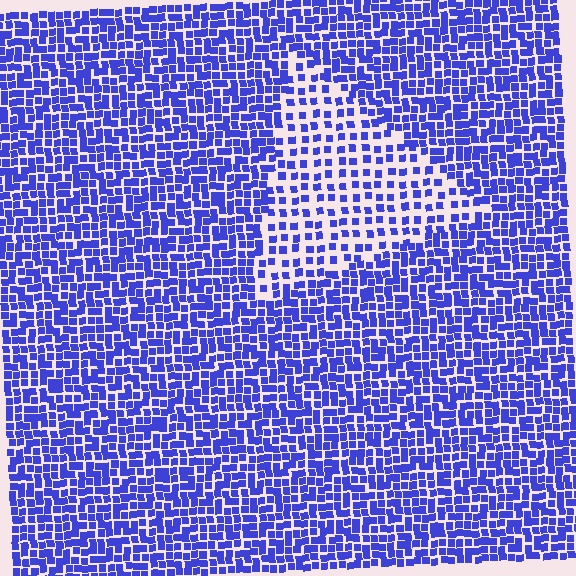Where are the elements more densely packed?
The elements are more densely packed outside the triangle boundary.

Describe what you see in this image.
The image contains small blue elements arranged at two different densities. A triangle-shaped region is visible where the elements are less densely packed than the surrounding area.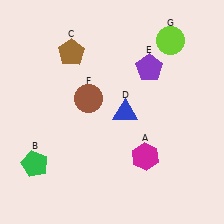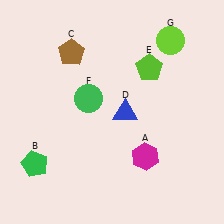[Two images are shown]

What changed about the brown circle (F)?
In Image 1, F is brown. In Image 2, it changed to green.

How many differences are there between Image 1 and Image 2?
There are 2 differences between the two images.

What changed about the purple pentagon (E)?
In Image 1, E is purple. In Image 2, it changed to lime.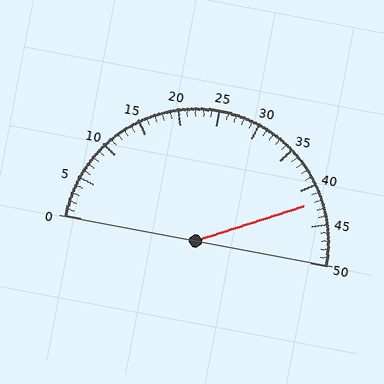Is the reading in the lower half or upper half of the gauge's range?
The reading is in the upper half of the range (0 to 50).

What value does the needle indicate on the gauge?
The needle indicates approximately 42.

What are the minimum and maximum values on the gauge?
The gauge ranges from 0 to 50.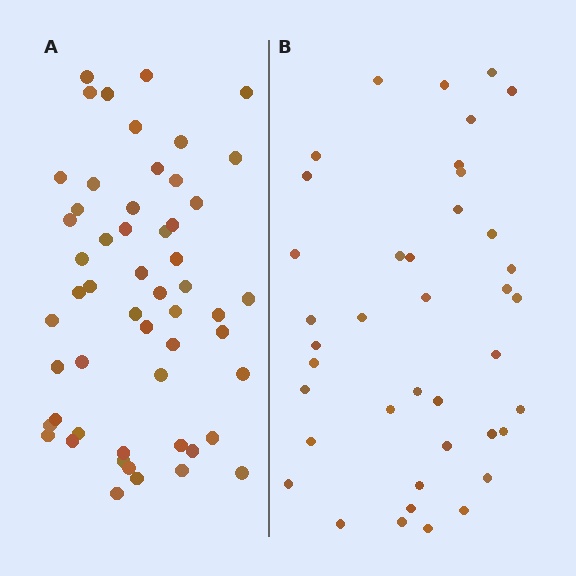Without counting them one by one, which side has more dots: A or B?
Region A (the left region) has more dots.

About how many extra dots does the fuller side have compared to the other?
Region A has approximately 15 more dots than region B.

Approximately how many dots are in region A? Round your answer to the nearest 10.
About 50 dots. (The exact count is 54, which rounds to 50.)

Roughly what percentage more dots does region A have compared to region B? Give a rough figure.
About 35% more.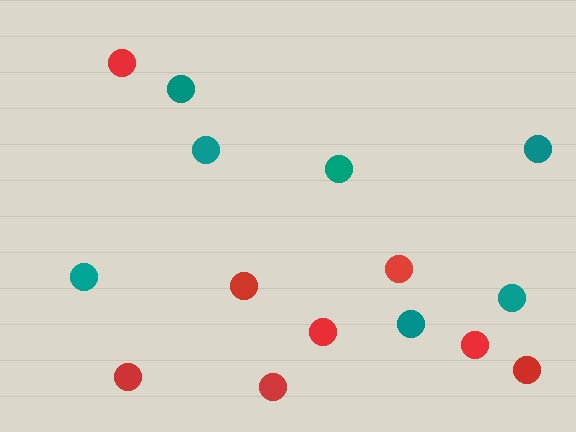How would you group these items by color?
There are 2 groups: one group of teal circles (7) and one group of red circles (8).